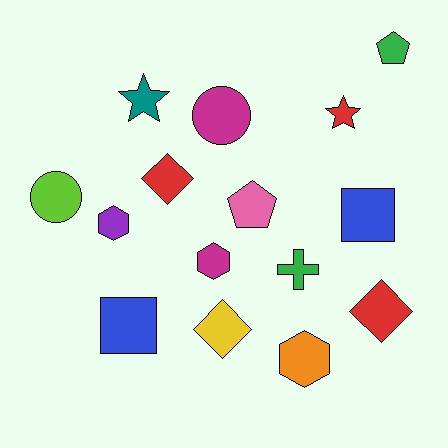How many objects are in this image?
There are 15 objects.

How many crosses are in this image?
There is 1 cross.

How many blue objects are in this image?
There are 2 blue objects.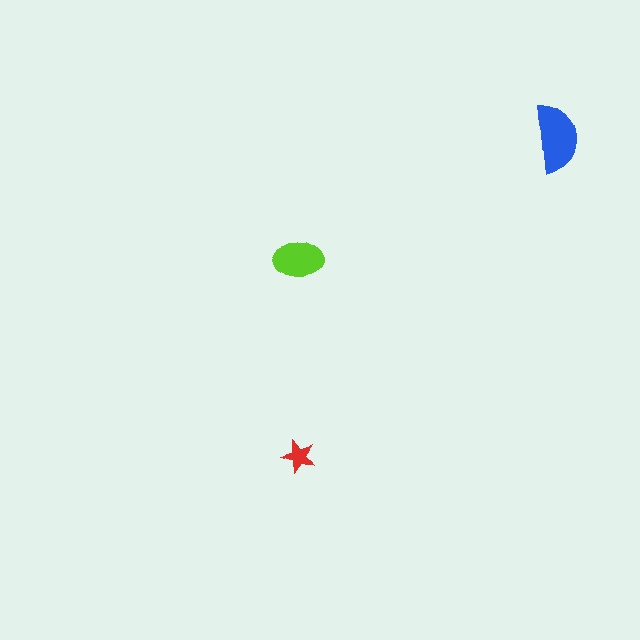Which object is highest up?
The blue semicircle is topmost.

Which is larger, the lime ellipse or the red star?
The lime ellipse.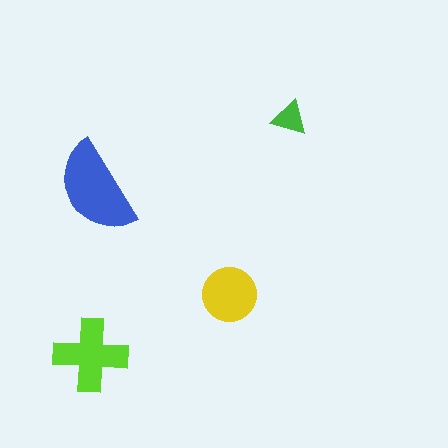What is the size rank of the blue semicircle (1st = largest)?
1st.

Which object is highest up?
The green triangle is topmost.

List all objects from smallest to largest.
The green triangle, the yellow circle, the lime cross, the blue semicircle.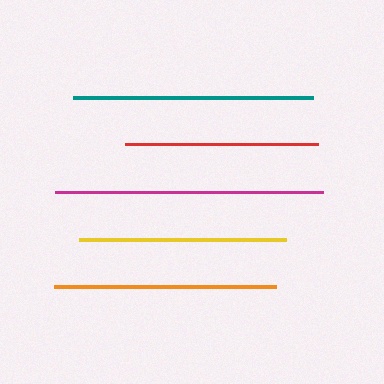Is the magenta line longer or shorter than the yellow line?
The magenta line is longer than the yellow line.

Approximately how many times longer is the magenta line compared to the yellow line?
The magenta line is approximately 1.3 times the length of the yellow line.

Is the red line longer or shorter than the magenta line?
The magenta line is longer than the red line.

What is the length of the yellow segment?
The yellow segment is approximately 208 pixels long.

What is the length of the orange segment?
The orange segment is approximately 222 pixels long.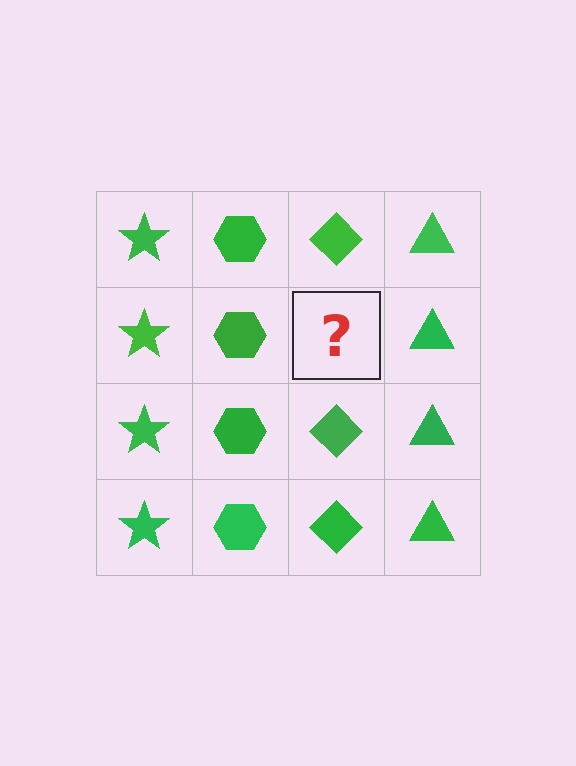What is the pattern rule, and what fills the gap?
The rule is that each column has a consistent shape. The gap should be filled with a green diamond.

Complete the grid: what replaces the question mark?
The question mark should be replaced with a green diamond.